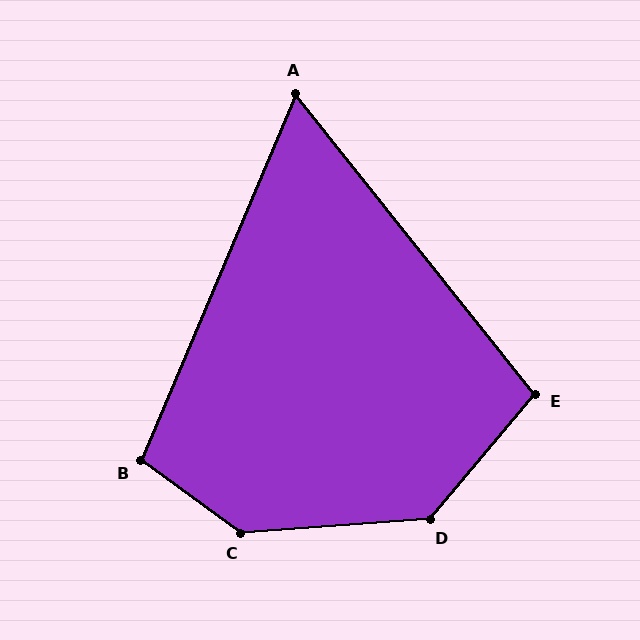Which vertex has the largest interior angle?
C, at approximately 140 degrees.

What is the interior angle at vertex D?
Approximately 134 degrees (obtuse).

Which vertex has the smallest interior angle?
A, at approximately 61 degrees.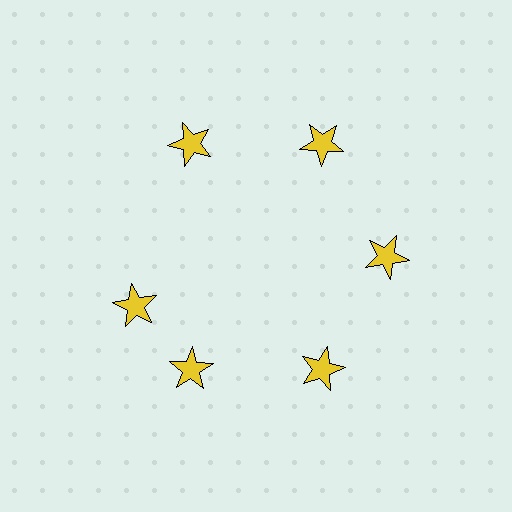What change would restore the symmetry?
The symmetry would be restored by rotating it back into even spacing with its neighbors so that all 6 stars sit at equal angles and equal distance from the center.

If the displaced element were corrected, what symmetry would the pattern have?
It would have 6-fold rotational symmetry — the pattern would map onto itself every 60 degrees.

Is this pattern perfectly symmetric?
No. The 6 yellow stars are arranged in a ring, but one element near the 9 o'clock position is rotated out of alignment along the ring, breaking the 6-fold rotational symmetry.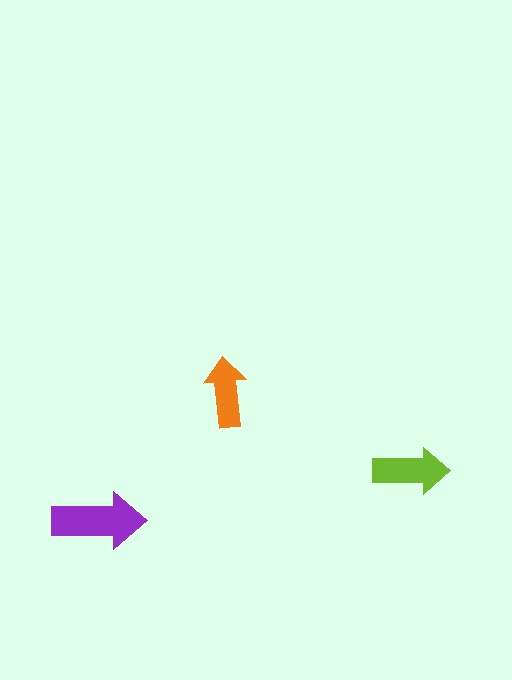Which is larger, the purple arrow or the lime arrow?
The purple one.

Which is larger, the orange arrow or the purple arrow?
The purple one.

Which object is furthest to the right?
The lime arrow is rightmost.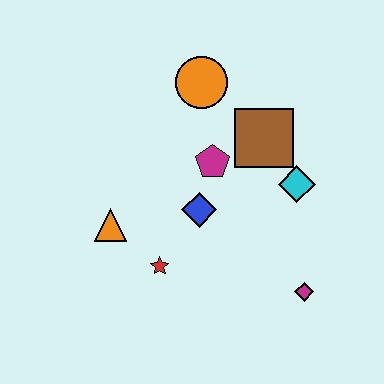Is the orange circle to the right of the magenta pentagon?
No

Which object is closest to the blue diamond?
The magenta pentagon is closest to the blue diamond.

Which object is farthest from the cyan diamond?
The orange triangle is farthest from the cyan diamond.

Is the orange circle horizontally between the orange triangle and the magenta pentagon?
Yes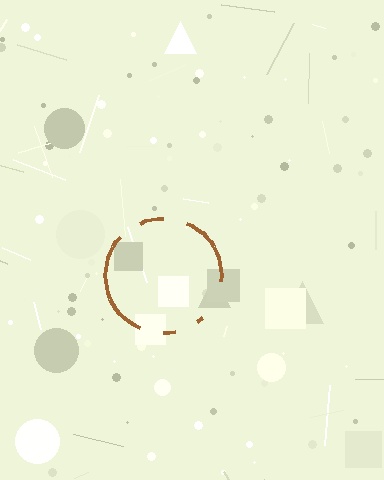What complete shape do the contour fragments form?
The contour fragments form a circle.